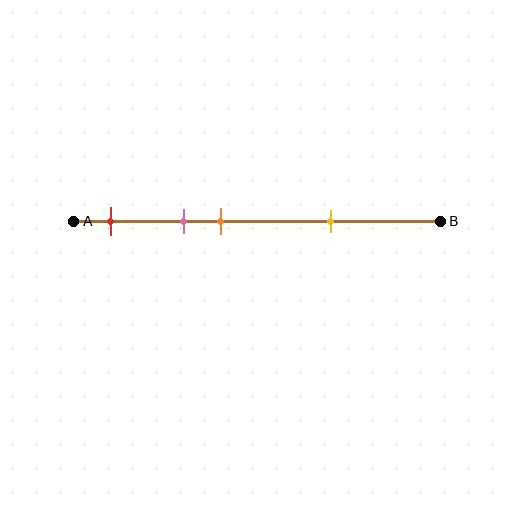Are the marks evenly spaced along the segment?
No, the marks are not evenly spaced.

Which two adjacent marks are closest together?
The pink and orange marks are the closest adjacent pair.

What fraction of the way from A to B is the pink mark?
The pink mark is approximately 30% (0.3) of the way from A to B.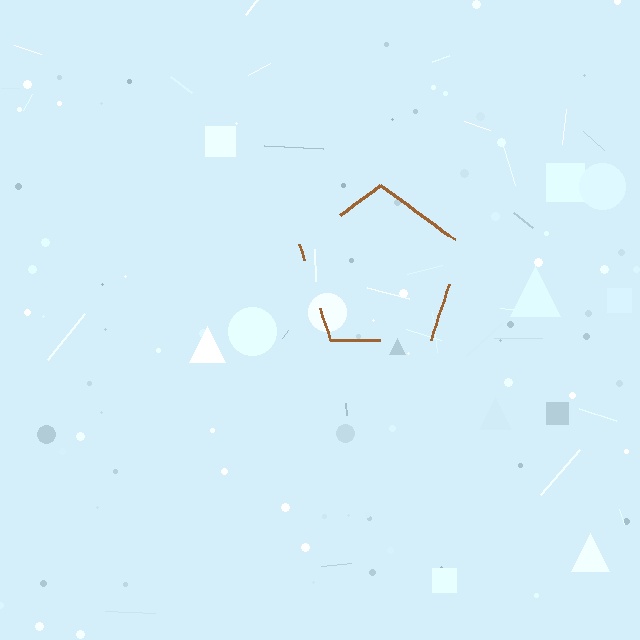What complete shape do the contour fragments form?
The contour fragments form a pentagon.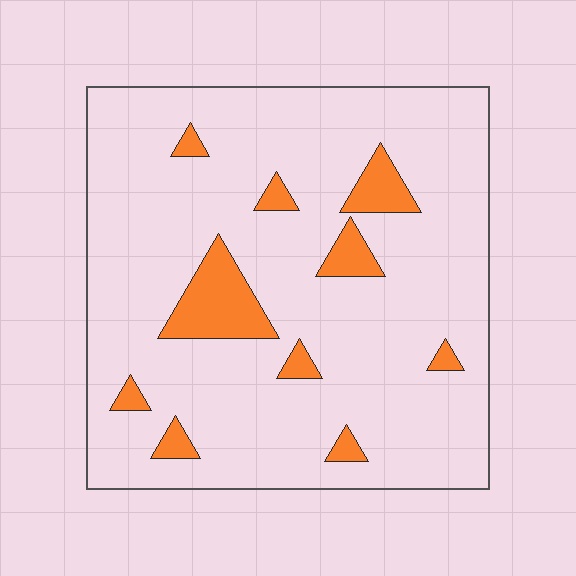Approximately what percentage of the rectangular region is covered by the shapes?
Approximately 10%.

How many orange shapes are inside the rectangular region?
10.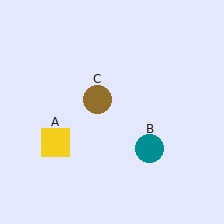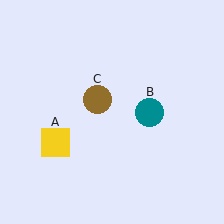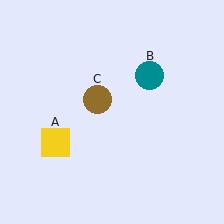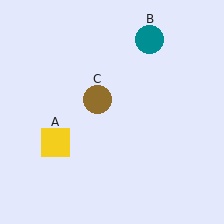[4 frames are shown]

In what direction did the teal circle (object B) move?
The teal circle (object B) moved up.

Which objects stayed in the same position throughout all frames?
Yellow square (object A) and brown circle (object C) remained stationary.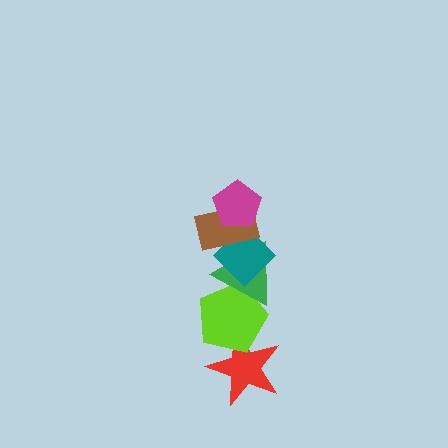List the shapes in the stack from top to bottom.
From top to bottom: the magenta pentagon, the brown rectangle, the teal diamond, the green triangle, the lime pentagon, the red star.